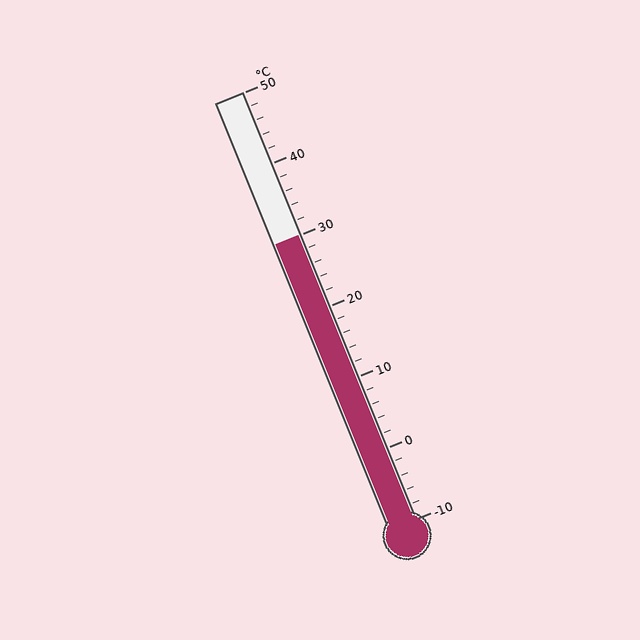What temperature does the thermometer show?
The thermometer shows approximately 30°C.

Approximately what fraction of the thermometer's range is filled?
The thermometer is filled to approximately 65% of its range.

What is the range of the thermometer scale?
The thermometer scale ranges from -10°C to 50°C.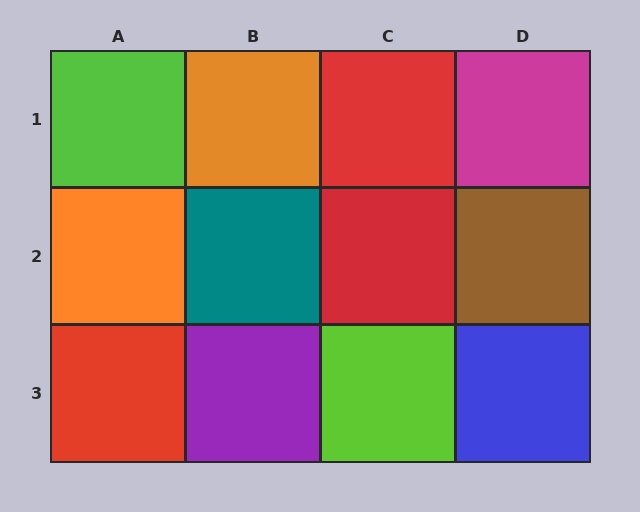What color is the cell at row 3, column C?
Lime.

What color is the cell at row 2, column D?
Brown.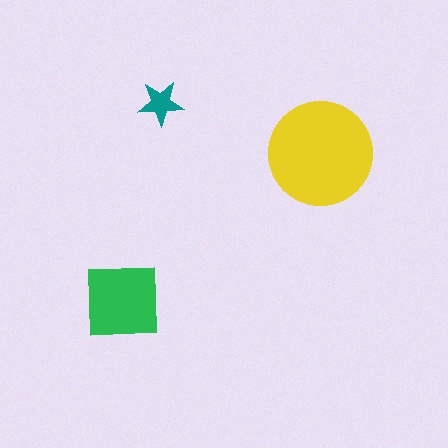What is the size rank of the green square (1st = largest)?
2nd.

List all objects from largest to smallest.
The yellow circle, the green square, the teal star.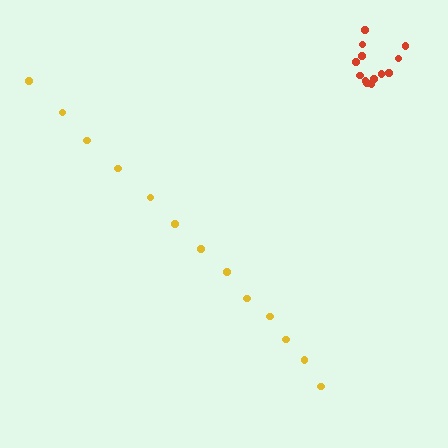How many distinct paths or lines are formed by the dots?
There are 2 distinct paths.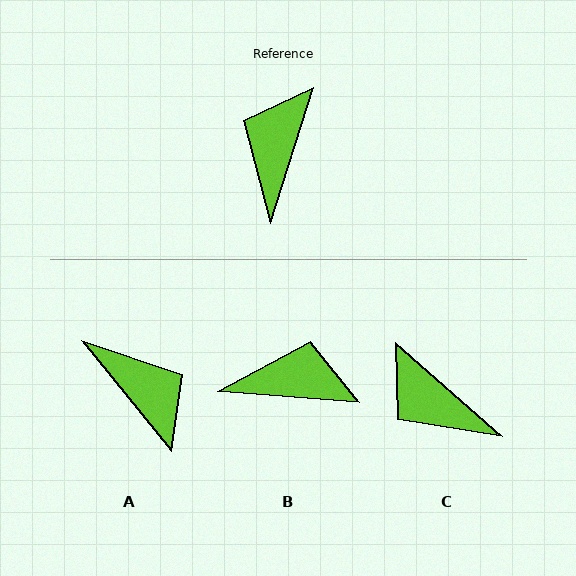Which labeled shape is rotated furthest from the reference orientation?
A, about 124 degrees away.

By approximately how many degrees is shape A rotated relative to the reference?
Approximately 124 degrees clockwise.